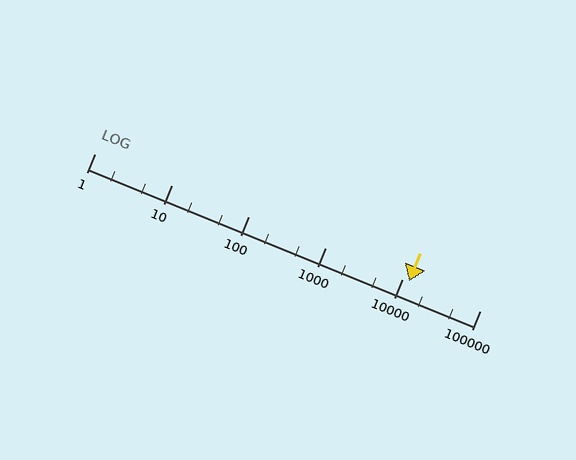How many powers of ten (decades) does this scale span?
The scale spans 5 decades, from 1 to 100000.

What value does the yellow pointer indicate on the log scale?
The pointer indicates approximately 12000.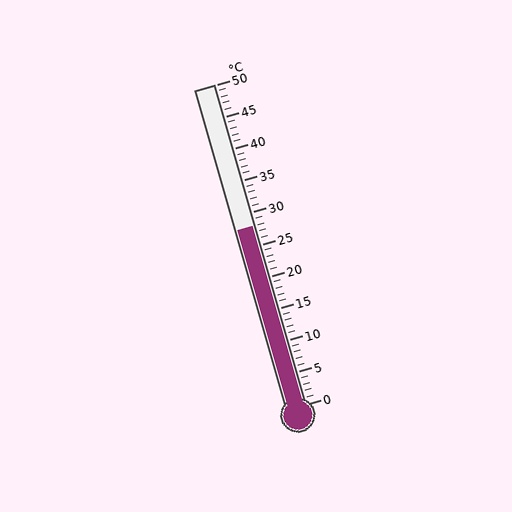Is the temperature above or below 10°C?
The temperature is above 10°C.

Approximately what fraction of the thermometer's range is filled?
The thermometer is filled to approximately 55% of its range.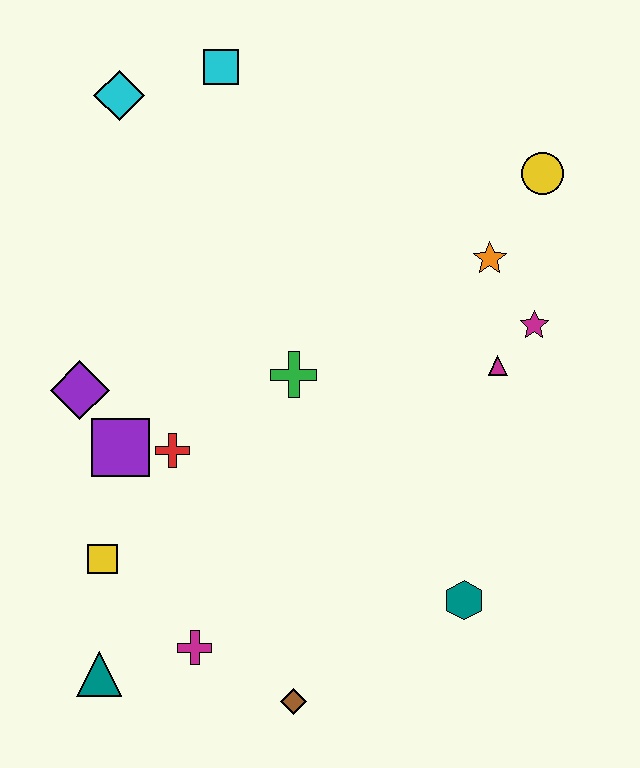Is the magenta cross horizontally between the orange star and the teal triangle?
Yes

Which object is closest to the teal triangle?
The magenta cross is closest to the teal triangle.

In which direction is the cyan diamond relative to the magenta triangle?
The cyan diamond is to the left of the magenta triangle.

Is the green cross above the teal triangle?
Yes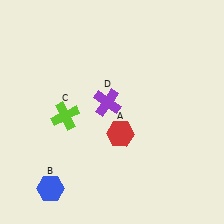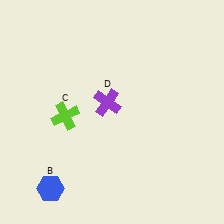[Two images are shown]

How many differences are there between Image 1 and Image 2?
There is 1 difference between the two images.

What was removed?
The red hexagon (A) was removed in Image 2.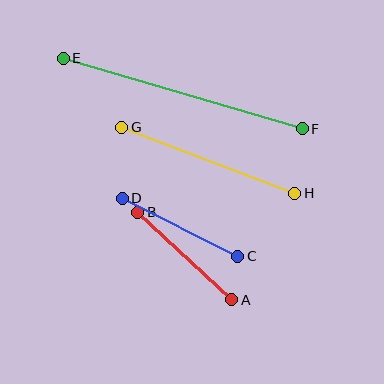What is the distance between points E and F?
The distance is approximately 249 pixels.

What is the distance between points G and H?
The distance is approximately 185 pixels.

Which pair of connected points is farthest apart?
Points E and F are farthest apart.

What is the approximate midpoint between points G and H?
The midpoint is at approximately (208, 160) pixels.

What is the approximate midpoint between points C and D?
The midpoint is at approximately (180, 227) pixels.